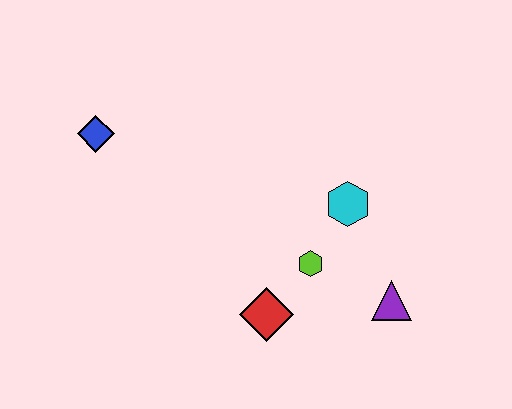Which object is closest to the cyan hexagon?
The lime hexagon is closest to the cyan hexagon.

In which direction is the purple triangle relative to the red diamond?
The purple triangle is to the right of the red diamond.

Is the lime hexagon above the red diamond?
Yes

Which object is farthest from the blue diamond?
The purple triangle is farthest from the blue diamond.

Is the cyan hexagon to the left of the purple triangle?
Yes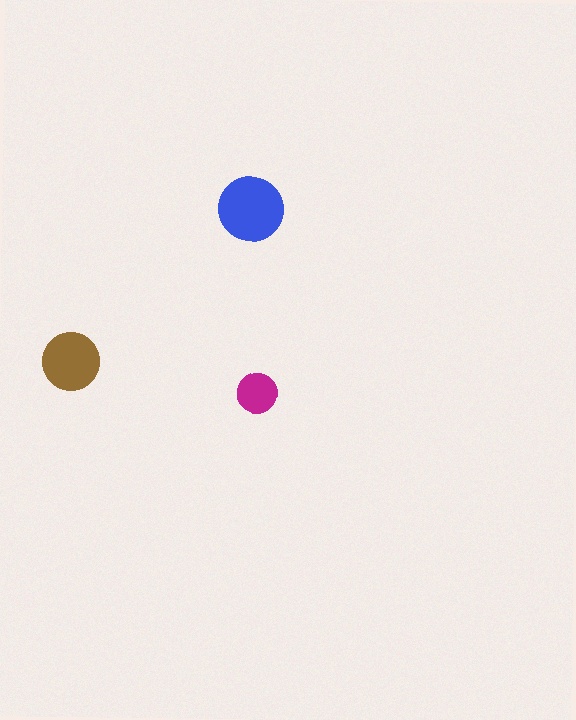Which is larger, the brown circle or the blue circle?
The blue one.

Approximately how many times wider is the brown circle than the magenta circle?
About 1.5 times wider.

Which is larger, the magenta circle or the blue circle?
The blue one.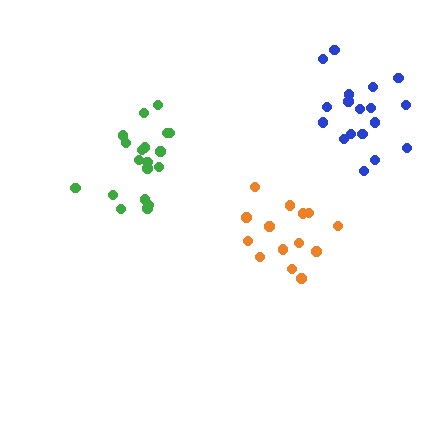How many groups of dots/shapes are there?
There are 3 groups.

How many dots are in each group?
Group 1: 14 dots, Group 2: 18 dots, Group 3: 19 dots (51 total).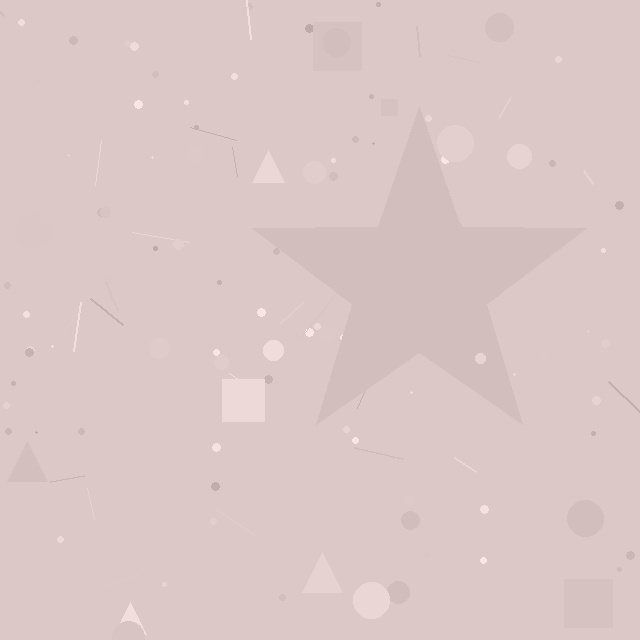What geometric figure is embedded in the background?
A star is embedded in the background.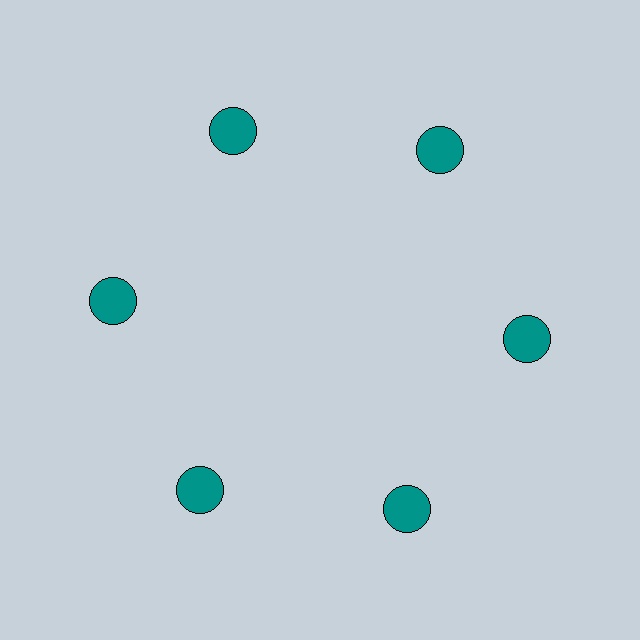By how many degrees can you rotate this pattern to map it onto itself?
The pattern maps onto itself every 60 degrees of rotation.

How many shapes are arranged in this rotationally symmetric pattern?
There are 6 shapes, arranged in 6 groups of 1.